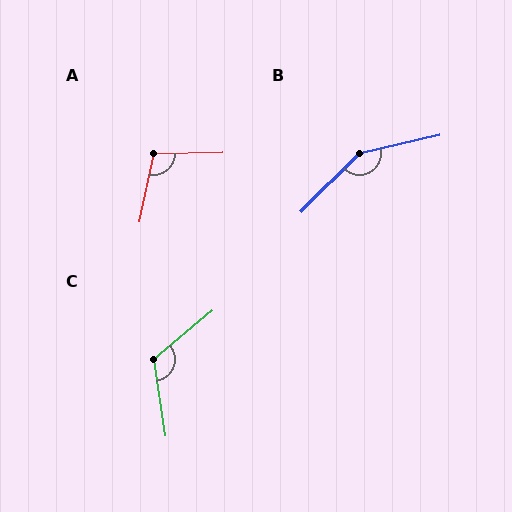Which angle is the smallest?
A, at approximately 103 degrees.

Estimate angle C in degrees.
Approximately 121 degrees.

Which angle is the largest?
B, at approximately 148 degrees.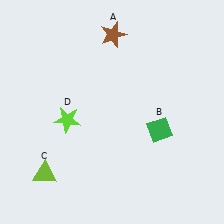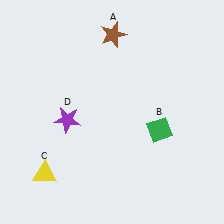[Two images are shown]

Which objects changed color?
C changed from lime to yellow. D changed from lime to purple.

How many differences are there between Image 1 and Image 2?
There are 2 differences between the two images.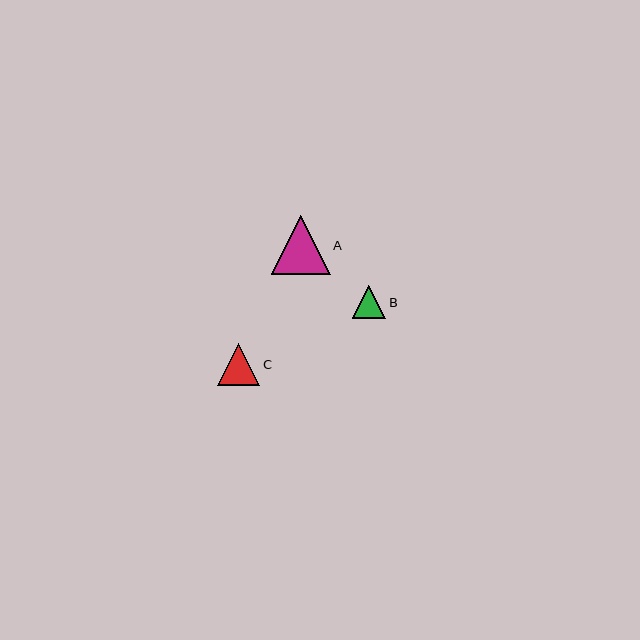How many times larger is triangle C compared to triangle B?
Triangle C is approximately 1.3 times the size of triangle B.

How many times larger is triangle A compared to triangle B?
Triangle A is approximately 1.8 times the size of triangle B.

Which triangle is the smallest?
Triangle B is the smallest with a size of approximately 33 pixels.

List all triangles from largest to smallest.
From largest to smallest: A, C, B.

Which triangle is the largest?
Triangle A is the largest with a size of approximately 59 pixels.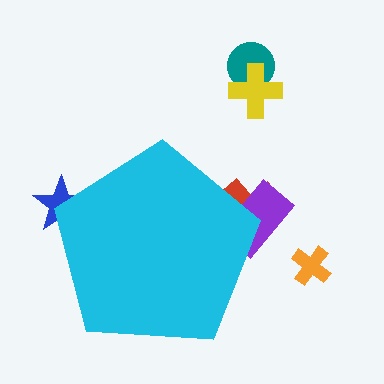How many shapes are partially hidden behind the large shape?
3 shapes are partially hidden.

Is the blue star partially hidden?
Yes, the blue star is partially hidden behind the cyan pentagon.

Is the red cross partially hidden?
Yes, the red cross is partially hidden behind the cyan pentagon.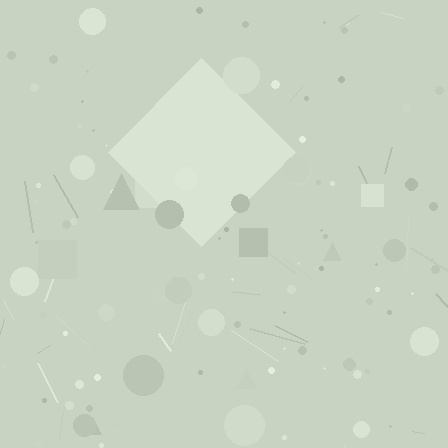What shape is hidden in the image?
A diamond is hidden in the image.